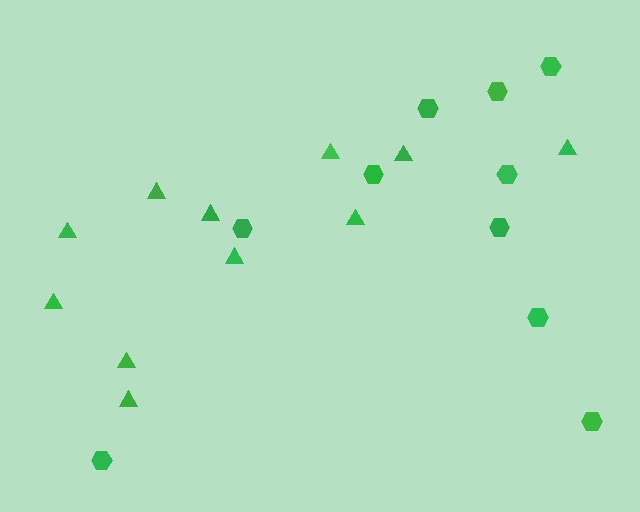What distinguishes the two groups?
There are 2 groups: one group of hexagons (10) and one group of triangles (11).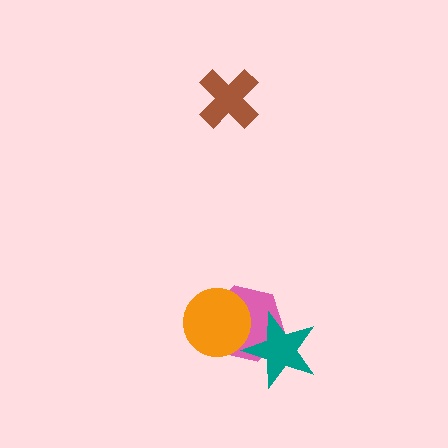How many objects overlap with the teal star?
1 object overlaps with the teal star.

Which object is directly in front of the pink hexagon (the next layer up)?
The orange circle is directly in front of the pink hexagon.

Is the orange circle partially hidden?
No, no other shape covers it.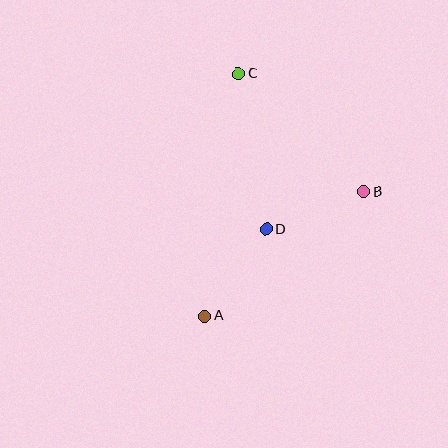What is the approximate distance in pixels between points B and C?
The distance between B and C is approximately 172 pixels.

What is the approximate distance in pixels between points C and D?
The distance between C and D is approximately 158 pixels.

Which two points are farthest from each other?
Points A and C are farthest from each other.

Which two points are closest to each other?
Points B and D are closest to each other.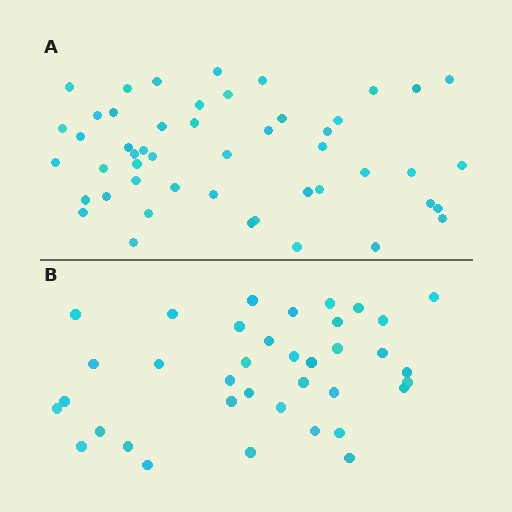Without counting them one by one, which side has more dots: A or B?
Region A (the top region) has more dots.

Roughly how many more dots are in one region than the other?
Region A has roughly 12 or so more dots than region B.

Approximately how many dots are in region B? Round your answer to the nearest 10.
About 40 dots. (The exact count is 37, which rounds to 40.)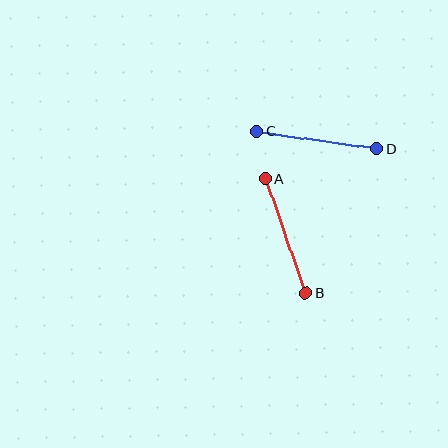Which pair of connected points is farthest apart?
Points A and B are farthest apart.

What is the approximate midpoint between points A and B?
The midpoint is at approximately (286, 236) pixels.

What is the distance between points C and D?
The distance is approximately 121 pixels.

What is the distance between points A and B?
The distance is approximately 121 pixels.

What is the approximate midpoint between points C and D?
The midpoint is at approximately (317, 140) pixels.